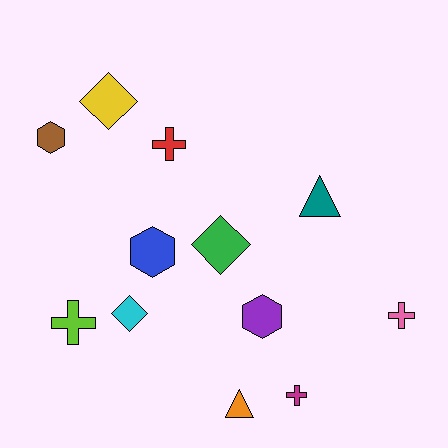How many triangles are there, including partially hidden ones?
There are 2 triangles.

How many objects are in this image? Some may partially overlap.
There are 12 objects.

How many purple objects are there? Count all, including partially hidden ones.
There is 1 purple object.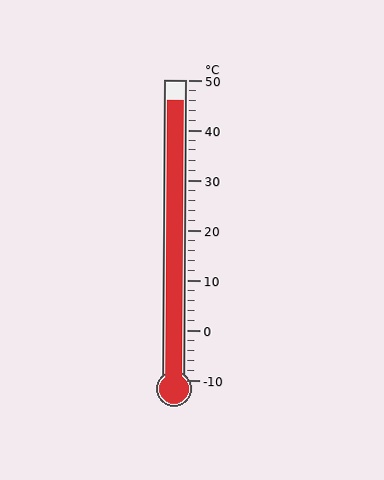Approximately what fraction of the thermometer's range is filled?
The thermometer is filled to approximately 95% of its range.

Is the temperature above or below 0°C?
The temperature is above 0°C.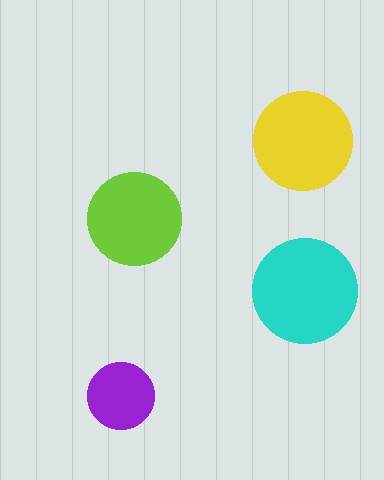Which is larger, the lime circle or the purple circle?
The lime one.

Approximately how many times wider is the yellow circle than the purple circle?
About 1.5 times wider.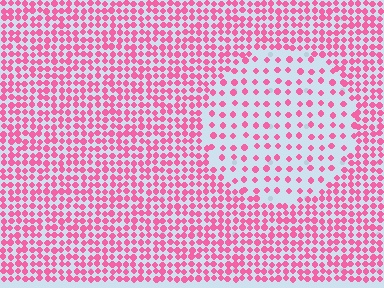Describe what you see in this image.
The image contains small pink elements arranged at two different densities. A circle-shaped region is visible where the elements are less densely packed than the surrounding area.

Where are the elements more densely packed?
The elements are more densely packed outside the circle boundary.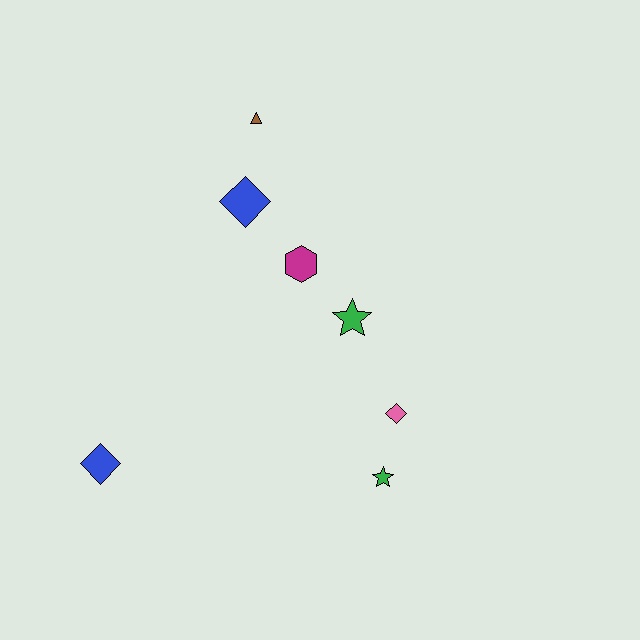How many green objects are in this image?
There are 2 green objects.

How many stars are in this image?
There are 2 stars.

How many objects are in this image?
There are 7 objects.